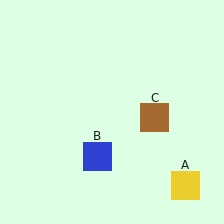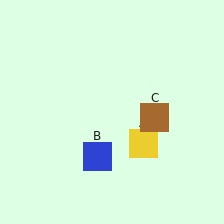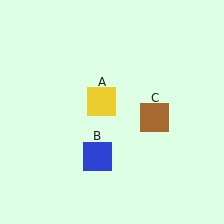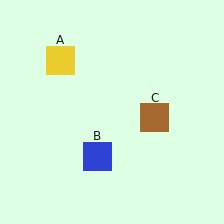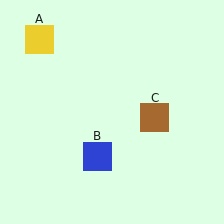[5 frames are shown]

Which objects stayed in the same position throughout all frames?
Blue square (object B) and brown square (object C) remained stationary.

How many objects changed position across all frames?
1 object changed position: yellow square (object A).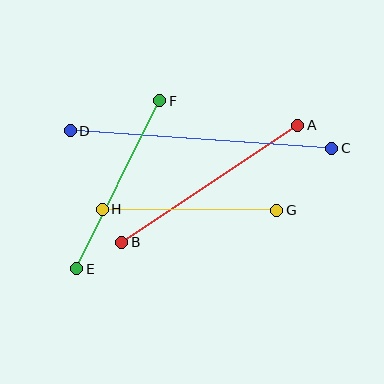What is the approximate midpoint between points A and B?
The midpoint is at approximately (210, 184) pixels.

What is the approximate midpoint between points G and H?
The midpoint is at approximately (189, 210) pixels.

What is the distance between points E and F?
The distance is approximately 187 pixels.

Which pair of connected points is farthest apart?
Points C and D are farthest apart.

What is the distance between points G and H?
The distance is approximately 175 pixels.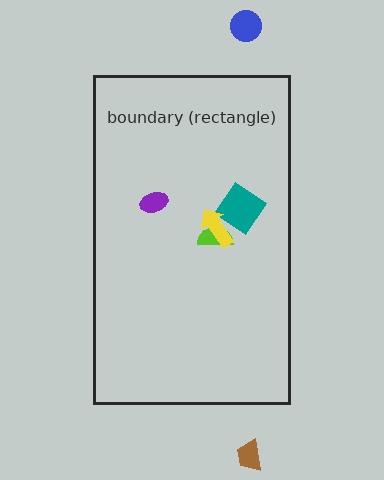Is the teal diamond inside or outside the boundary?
Inside.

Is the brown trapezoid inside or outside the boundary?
Outside.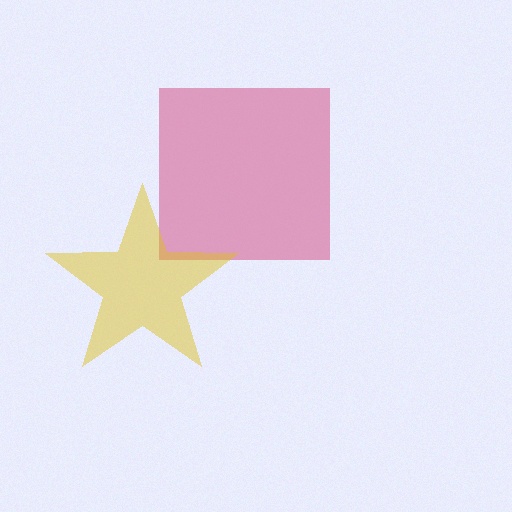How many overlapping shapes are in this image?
There are 2 overlapping shapes in the image.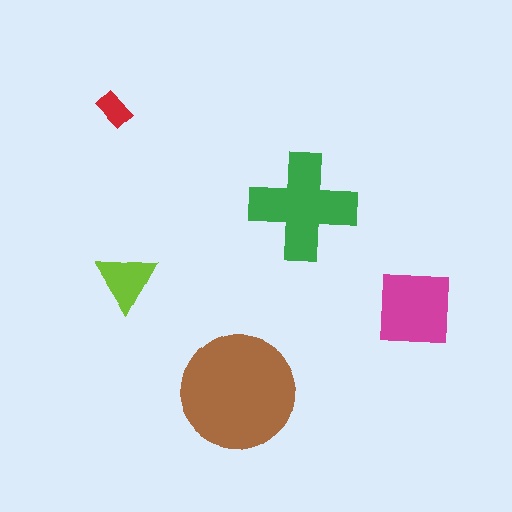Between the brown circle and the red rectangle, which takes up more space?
The brown circle.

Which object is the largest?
The brown circle.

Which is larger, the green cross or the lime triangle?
The green cross.